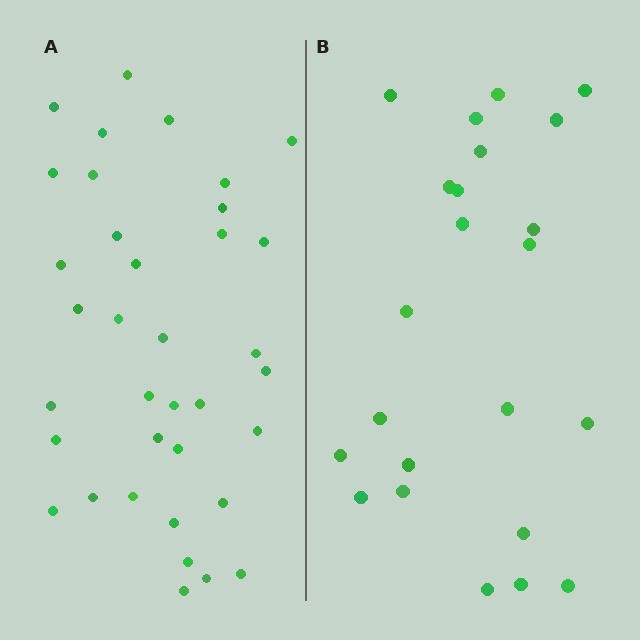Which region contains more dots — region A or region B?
Region A (the left region) has more dots.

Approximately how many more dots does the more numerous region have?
Region A has approximately 15 more dots than region B.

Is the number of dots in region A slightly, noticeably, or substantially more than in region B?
Region A has substantially more. The ratio is roughly 1.6 to 1.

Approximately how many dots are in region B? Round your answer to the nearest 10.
About 20 dots. (The exact count is 23, which rounds to 20.)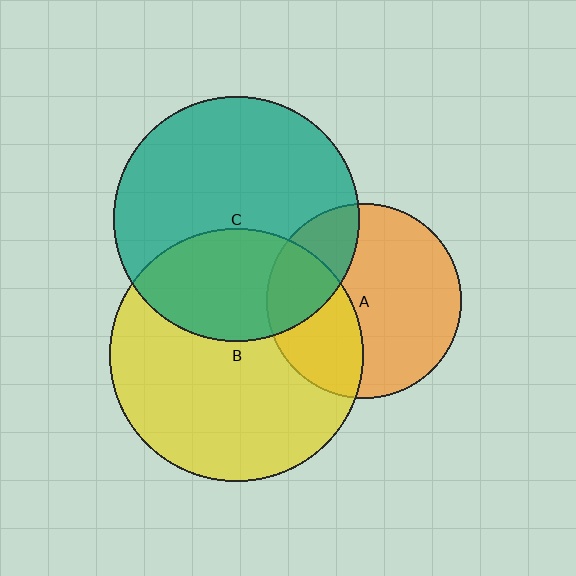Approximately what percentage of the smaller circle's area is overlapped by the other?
Approximately 25%.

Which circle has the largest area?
Circle B (yellow).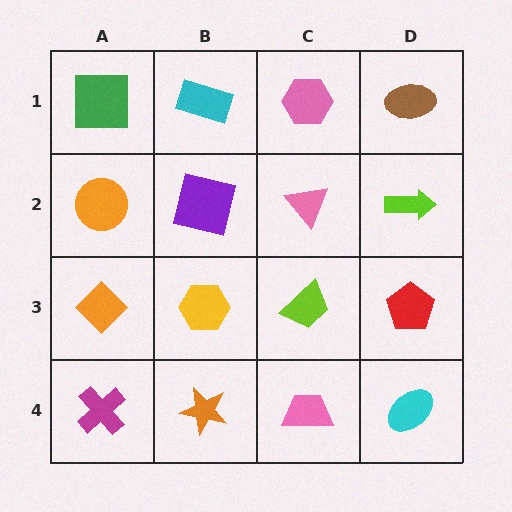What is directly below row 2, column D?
A red pentagon.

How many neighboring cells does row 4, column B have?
3.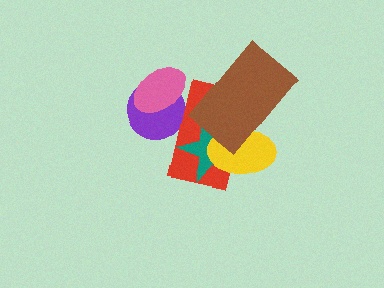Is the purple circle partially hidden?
Yes, it is partially covered by another shape.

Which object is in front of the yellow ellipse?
The brown rectangle is in front of the yellow ellipse.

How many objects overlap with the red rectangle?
5 objects overlap with the red rectangle.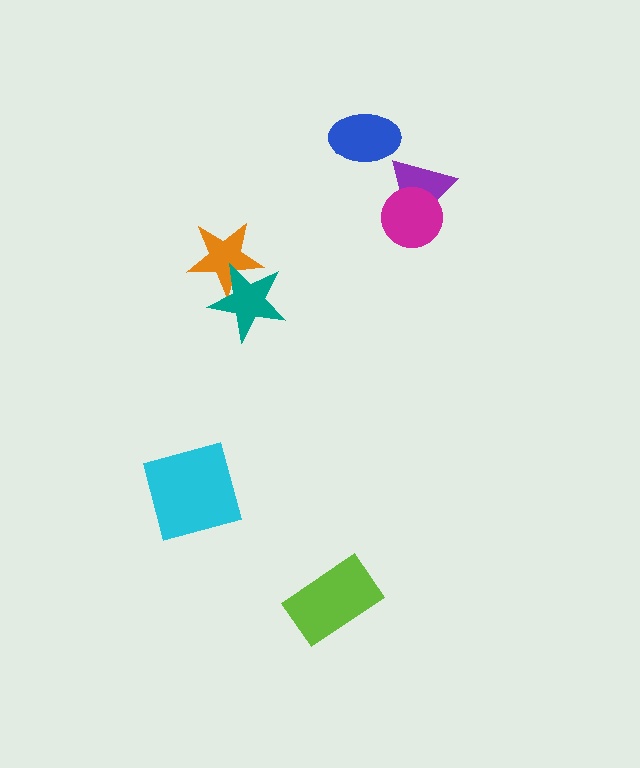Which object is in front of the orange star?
The teal star is in front of the orange star.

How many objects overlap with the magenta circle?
1 object overlaps with the magenta circle.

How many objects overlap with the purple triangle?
1 object overlaps with the purple triangle.